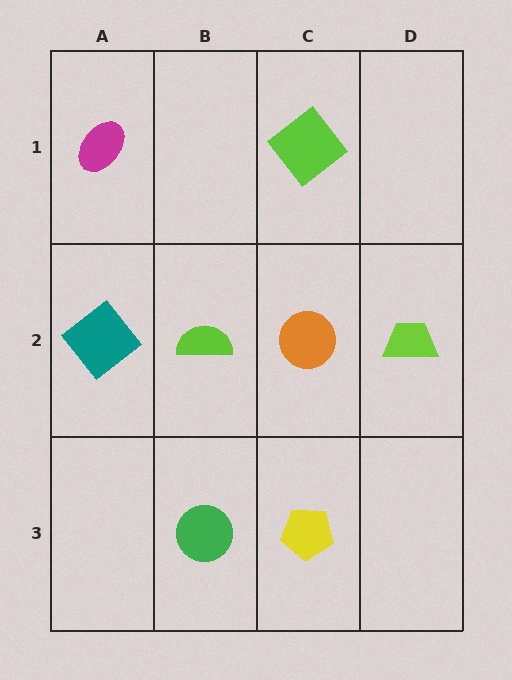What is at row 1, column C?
A lime diamond.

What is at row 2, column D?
A lime trapezoid.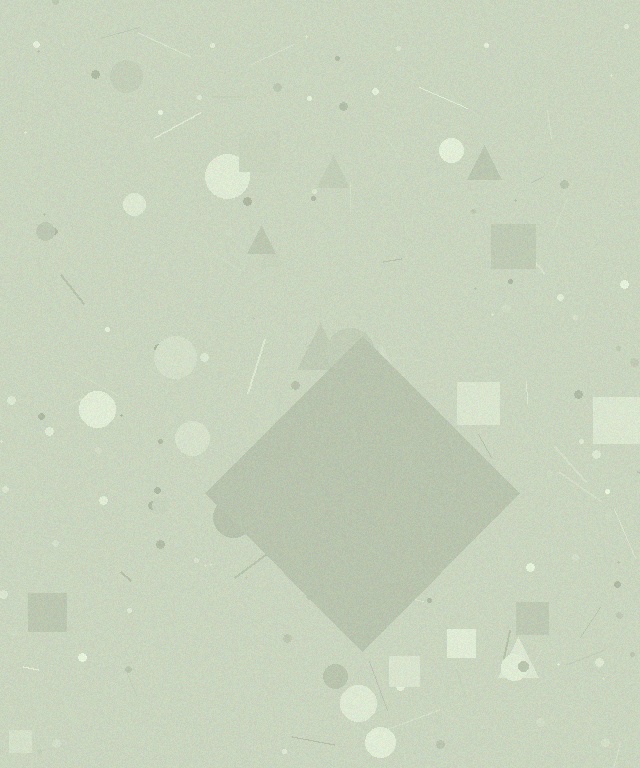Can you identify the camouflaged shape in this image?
The camouflaged shape is a diamond.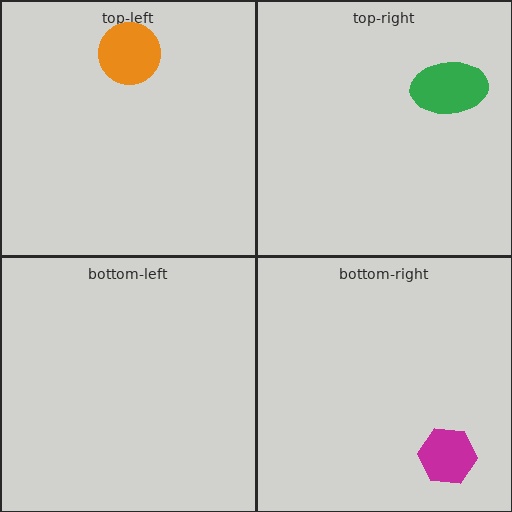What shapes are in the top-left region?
The orange circle.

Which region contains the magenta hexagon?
The bottom-right region.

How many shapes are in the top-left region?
1.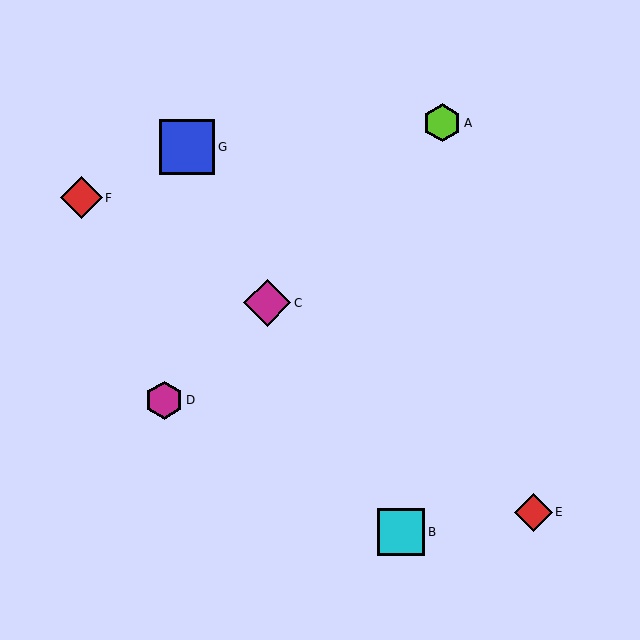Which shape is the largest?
The blue square (labeled G) is the largest.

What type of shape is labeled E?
Shape E is a red diamond.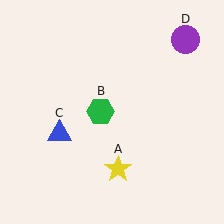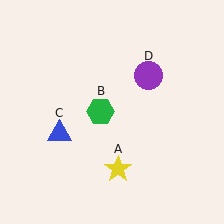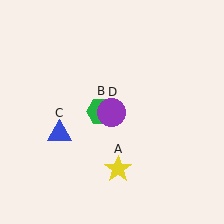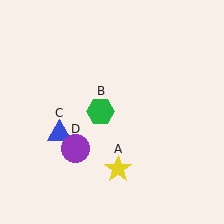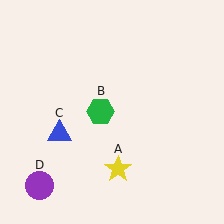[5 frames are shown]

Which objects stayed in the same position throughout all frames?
Yellow star (object A) and green hexagon (object B) and blue triangle (object C) remained stationary.